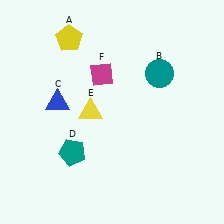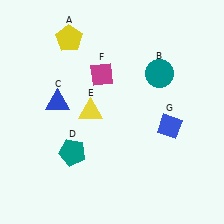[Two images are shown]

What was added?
A blue diamond (G) was added in Image 2.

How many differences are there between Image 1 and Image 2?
There is 1 difference between the two images.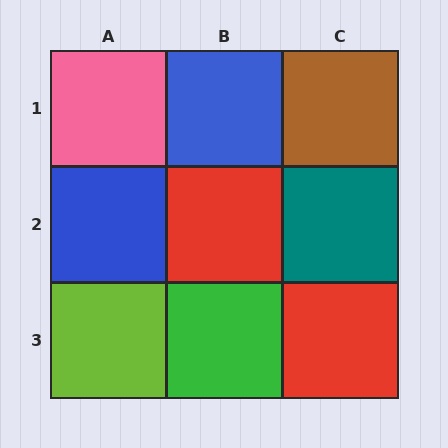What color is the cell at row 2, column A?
Blue.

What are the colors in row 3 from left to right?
Lime, green, red.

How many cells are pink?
1 cell is pink.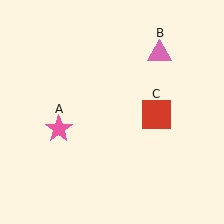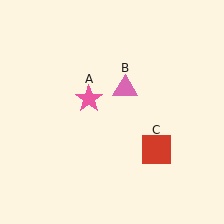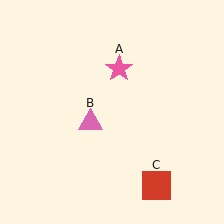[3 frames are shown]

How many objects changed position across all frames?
3 objects changed position: pink star (object A), pink triangle (object B), red square (object C).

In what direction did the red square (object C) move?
The red square (object C) moved down.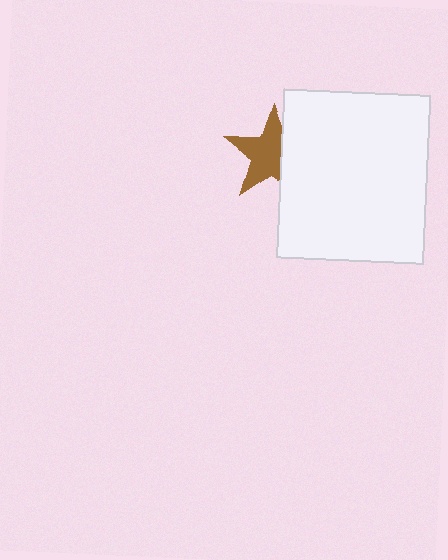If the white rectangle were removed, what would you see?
You would see the complete brown star.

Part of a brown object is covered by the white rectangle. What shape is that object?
It is a star.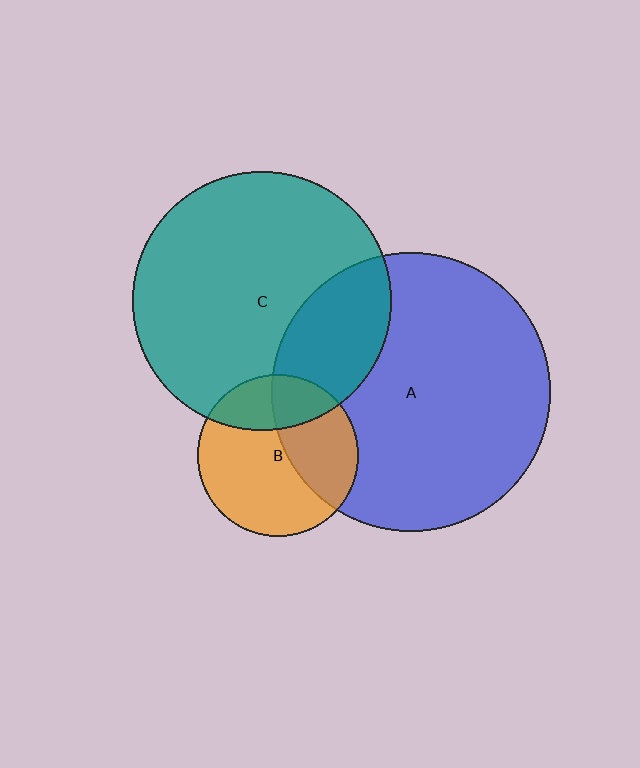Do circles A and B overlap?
Yes.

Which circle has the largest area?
Circle A (blue).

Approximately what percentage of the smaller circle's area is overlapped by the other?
Approximately 40%.